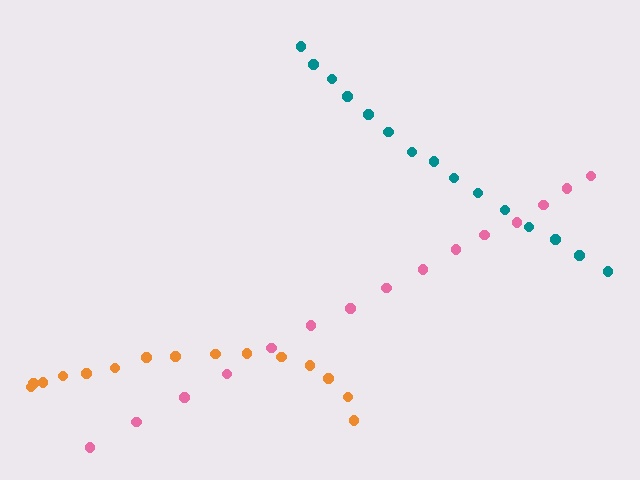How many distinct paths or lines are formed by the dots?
There are 3 distinct paths.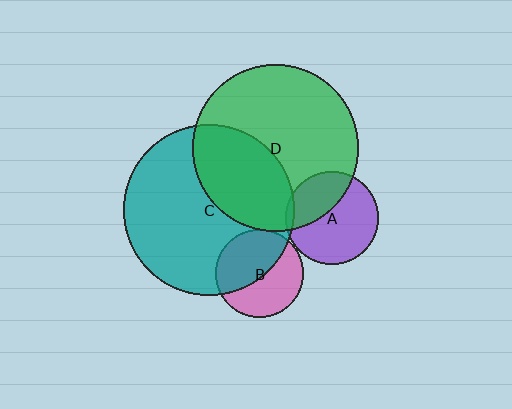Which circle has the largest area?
Circle C (teal).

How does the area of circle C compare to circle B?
Approximately 3.8 times.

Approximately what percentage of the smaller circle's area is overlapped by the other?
Approximately 5%.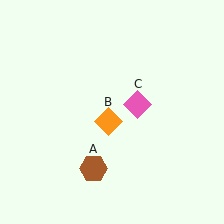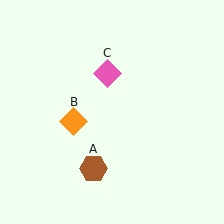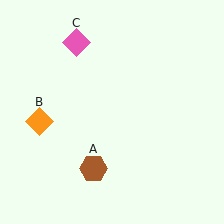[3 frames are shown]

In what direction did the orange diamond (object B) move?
The orange diamond (object B) moved left.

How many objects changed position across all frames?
2 objects changed position: orange diamond (object B), pink diamond (object C).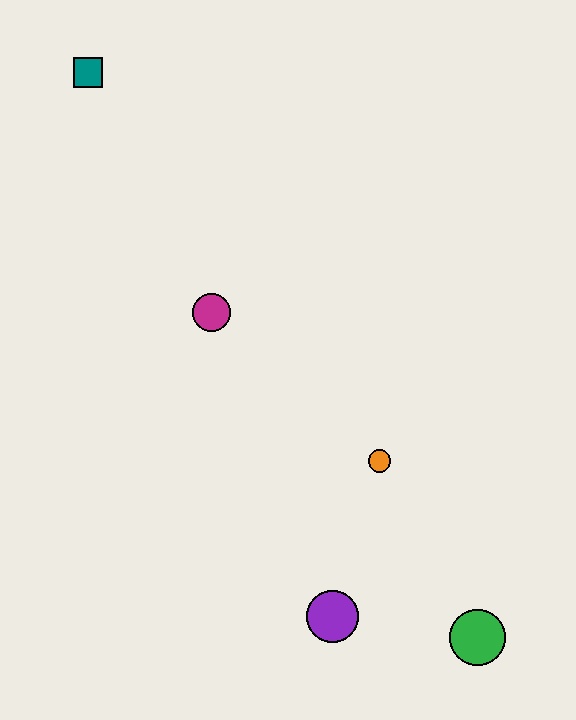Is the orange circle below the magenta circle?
Yes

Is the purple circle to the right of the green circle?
No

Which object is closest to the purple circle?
The green circle is closest to the purple circle.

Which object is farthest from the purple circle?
The teal square is farthest from the purple circle.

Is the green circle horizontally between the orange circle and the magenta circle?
No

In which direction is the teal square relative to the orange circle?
The teal square is above the orange circle.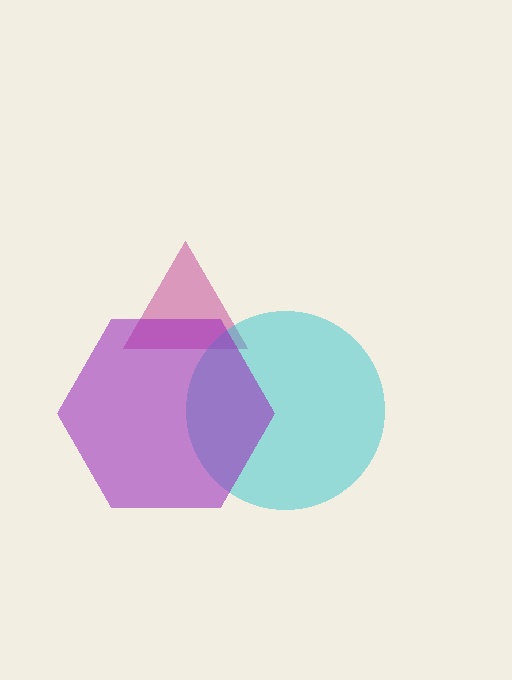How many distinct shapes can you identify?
There are 3 distinct shapes: a magenta triangle, a cyan circle, a purple hexagon.